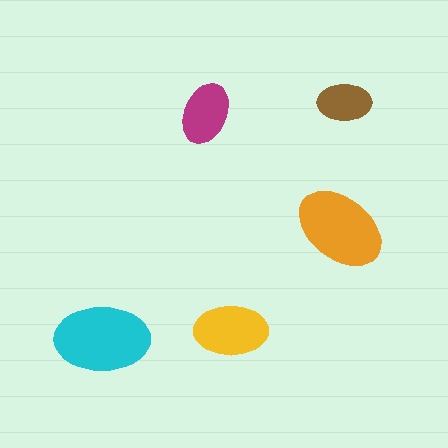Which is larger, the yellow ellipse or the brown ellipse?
The yellow one.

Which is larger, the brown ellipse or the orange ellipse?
The orange one.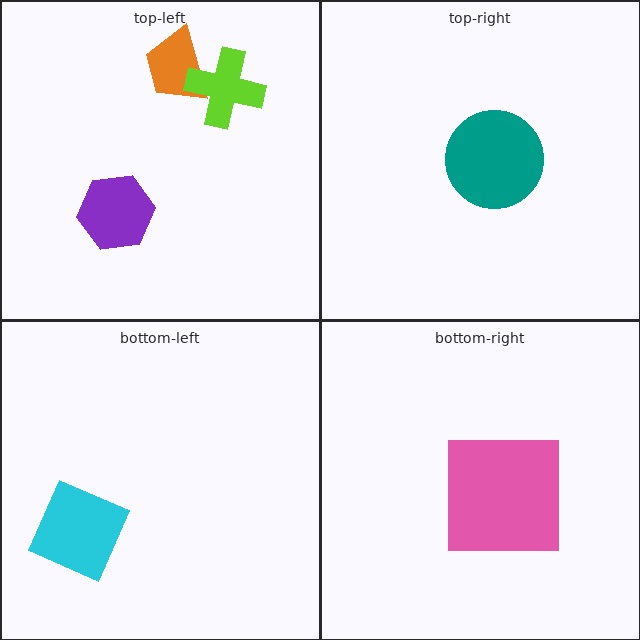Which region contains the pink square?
The bottom-right region.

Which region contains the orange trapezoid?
The top-left region.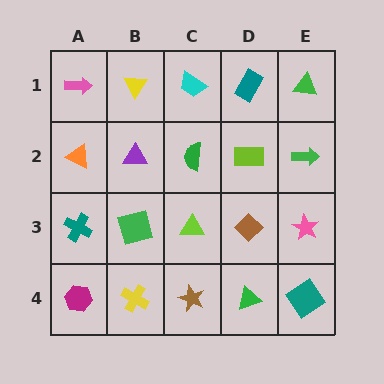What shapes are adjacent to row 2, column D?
A teal rectangle (row 1, column D), a brown diamond (row 3, column D), a green semicircle (row 2, column C), a green arrow (row 2, column E).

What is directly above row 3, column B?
A purple triangle.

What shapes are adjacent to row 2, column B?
A yellow triangle (row 1, column B), a green square (row 3, column B), an orange triangle (row 2, column A), a green semicircle (row 2, column C).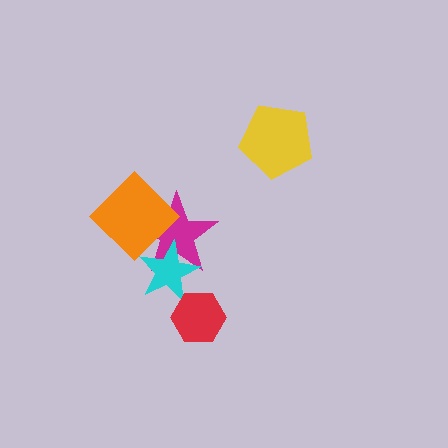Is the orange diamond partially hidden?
No, no other shape covers it.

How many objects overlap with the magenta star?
2 objects overlap with the magenta star.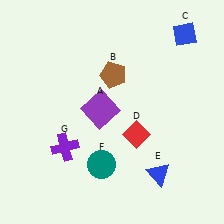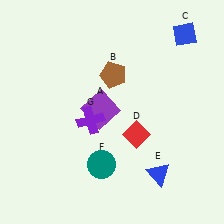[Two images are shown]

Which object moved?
The purple cross (G) moved up.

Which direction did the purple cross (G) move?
The purple cross (G) moved up.